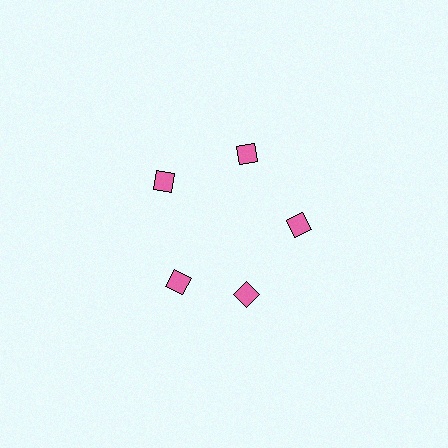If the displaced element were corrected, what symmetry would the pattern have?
It would have 5-fold rotational symmetry — the pattern would map onto itself every 72 degrees.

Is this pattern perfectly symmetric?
No. The 5 pink squares are arranged in a ring, but one element near the 8 o'clock position is rotated out of alignment along the ring, breaking the 5-fold rotational symmetry.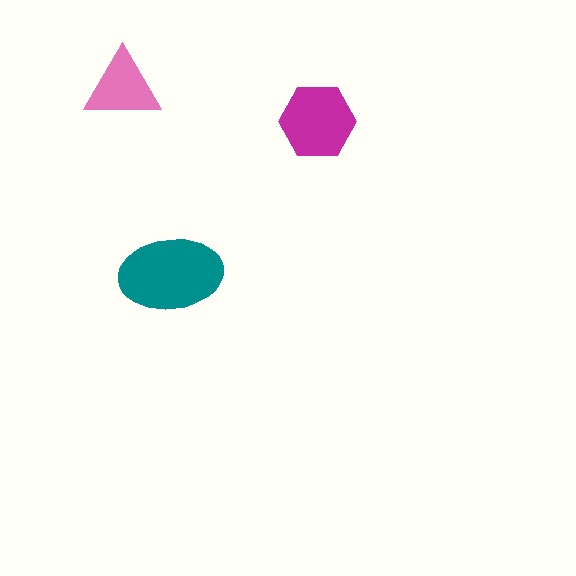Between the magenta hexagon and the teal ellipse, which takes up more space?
The teal ellipse.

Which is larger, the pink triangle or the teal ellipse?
The teal ellipse.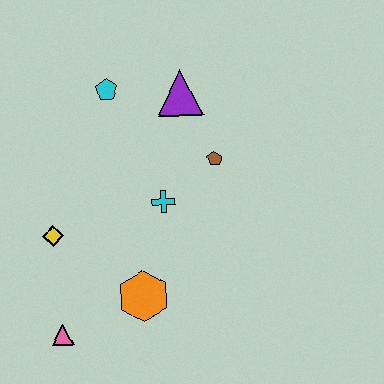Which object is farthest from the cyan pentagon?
The pink triangle is farthest from the cyan pentagon.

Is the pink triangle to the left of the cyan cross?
Yes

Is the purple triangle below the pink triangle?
No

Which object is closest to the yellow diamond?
The pink triangle is closest to the yellow diamond.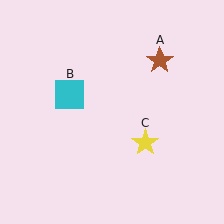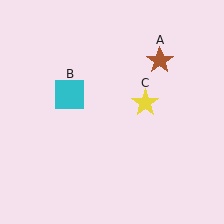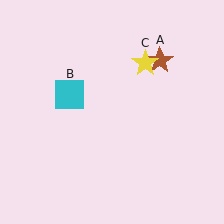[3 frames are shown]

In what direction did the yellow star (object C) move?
The yellow star (object C) moved up.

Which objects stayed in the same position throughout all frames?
Brown star (object A) and cyan square (object B) remained stationary.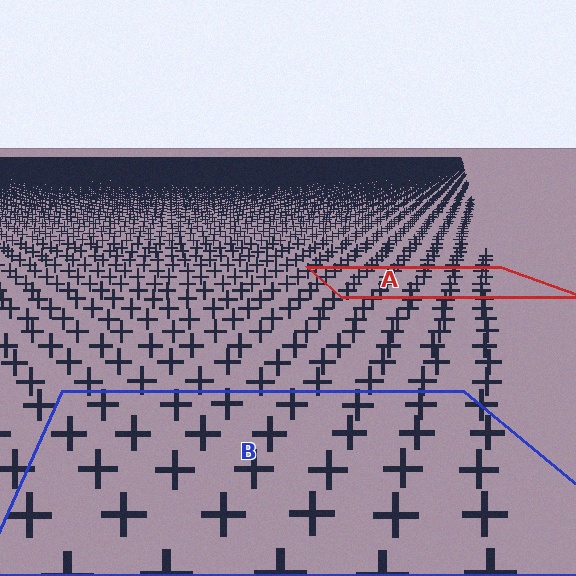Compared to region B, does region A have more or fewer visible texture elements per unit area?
Region A has more texture elements per unit area — they are packed more densely because it is farther away.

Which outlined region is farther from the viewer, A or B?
Region A is farther from the viewer — the texture elements inside it appear smaller and more densely packed.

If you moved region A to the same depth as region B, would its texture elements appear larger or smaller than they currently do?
They would appear larger. At a closer depth, the same texture elements are projected at a bigger on-screen size.